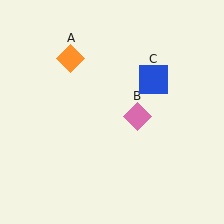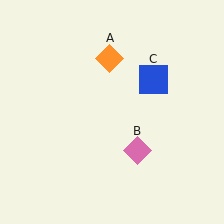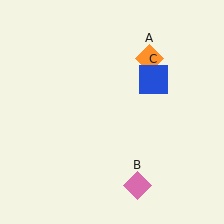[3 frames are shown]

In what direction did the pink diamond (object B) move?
The pink diamond (object B) moved down.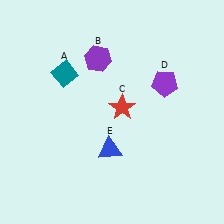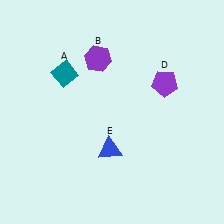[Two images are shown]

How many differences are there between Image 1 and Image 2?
There is 1 difference between the two images.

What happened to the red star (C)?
The red star (C) was removed in Image 2. It was in the top-right area of Image 1.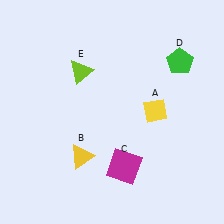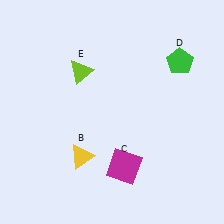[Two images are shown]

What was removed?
The yellow diamond (A) was removed in Image 2.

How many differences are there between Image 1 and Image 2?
There is 1 difference between the two images.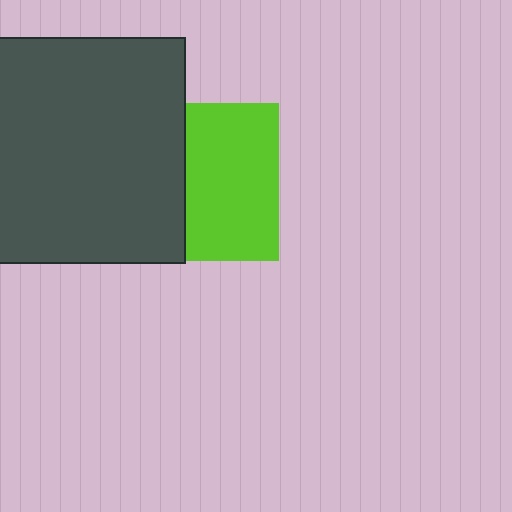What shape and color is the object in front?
The object in front is a dark gray rectangle.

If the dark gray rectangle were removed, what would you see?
You would see the complete lime square.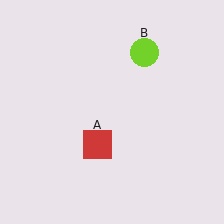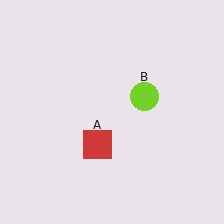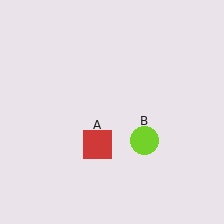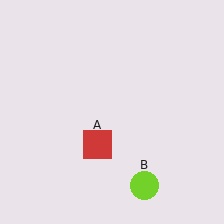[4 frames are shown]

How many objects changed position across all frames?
1 object changed position: lime circle (object B).